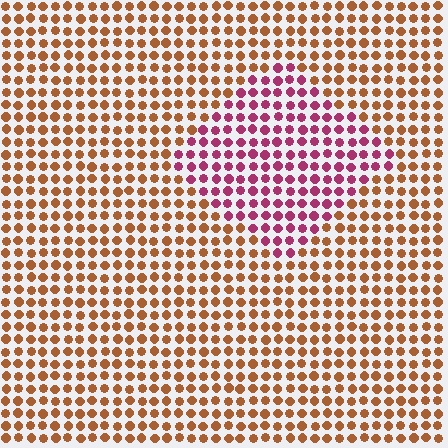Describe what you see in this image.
The image is filled with small brown elements in a uniform arrangement. A diamond-shaped region is visible where the elements are tinted to a slightly different hue, forming a subtle color boundary.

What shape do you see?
I see a diamond.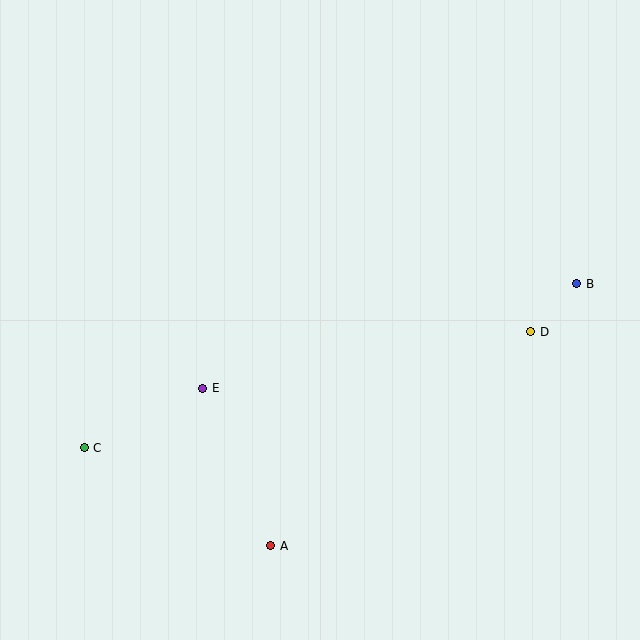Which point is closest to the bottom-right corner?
Point D is closest to the bottom-right corner.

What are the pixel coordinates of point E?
Point E is at (203, 388).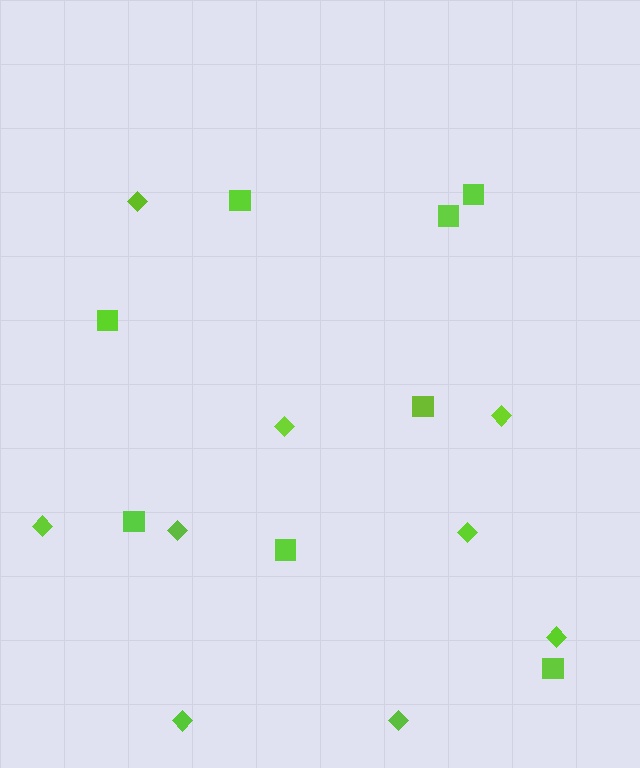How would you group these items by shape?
There are 2 groups: one group of diamonds (9) and one group of squares (8).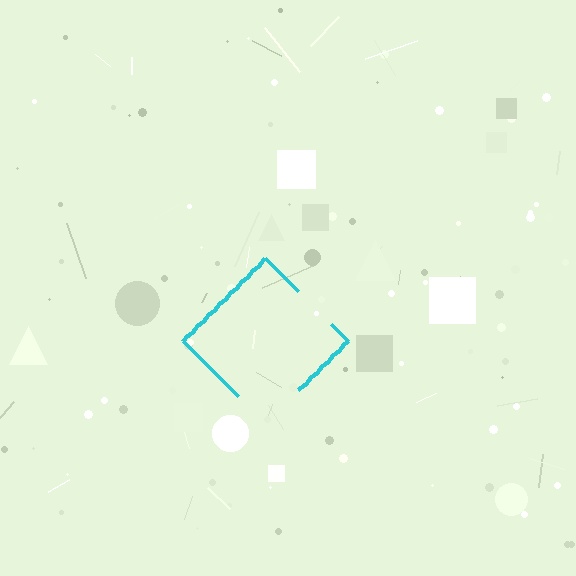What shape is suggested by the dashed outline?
The dashed outline suggests a diamond.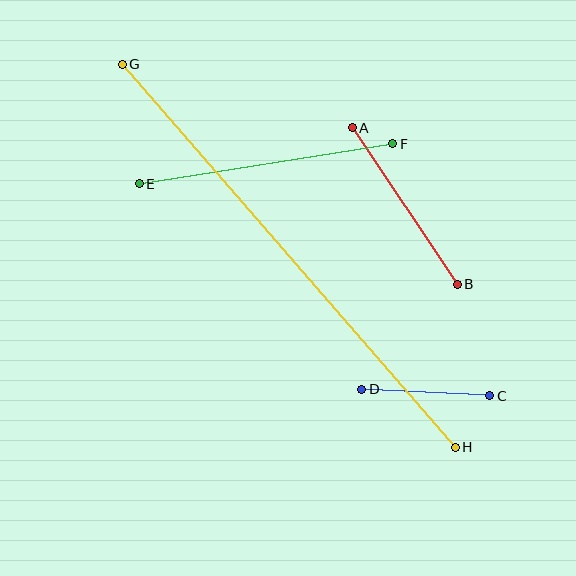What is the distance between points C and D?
The distance is approximately 128 pixels.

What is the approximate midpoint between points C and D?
The midpoint is at approximately (426, 393) pixels.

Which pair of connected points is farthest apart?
Points G and H are farthest apart.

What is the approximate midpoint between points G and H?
The midpoint is at approximately (289, 256) pixels.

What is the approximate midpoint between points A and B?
The midpoint is at approximately (405, 206) pixels.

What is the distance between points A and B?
The distance is approximately 189 pixels.